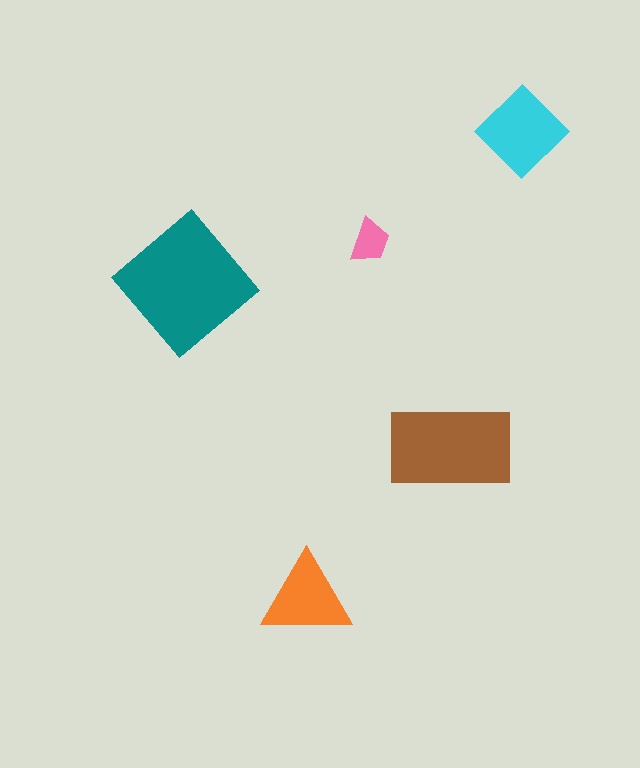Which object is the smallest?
The pink trapezoid.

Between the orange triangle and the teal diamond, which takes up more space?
The teal diamond.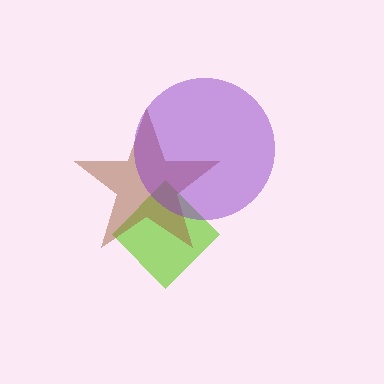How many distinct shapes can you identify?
There are 3 distinct shapes: a lime diamond, a brown star, a purple circle.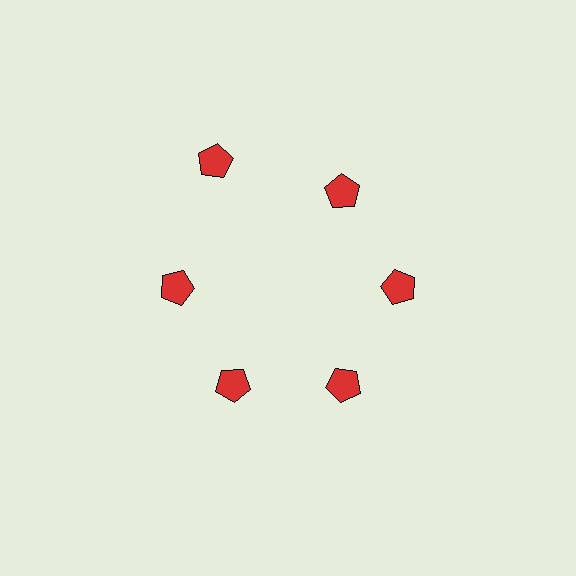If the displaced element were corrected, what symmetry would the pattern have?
It would have 6-fold rotational symmetry — the pattern would map onto itself every 60 degrees.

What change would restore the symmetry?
The symmetry would be restored by moving it inward, back onto the ring so that all 6 pentagons sit at equal angles and equal distance from the center.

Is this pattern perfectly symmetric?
No. The 6 red pentagons are arranged in a ring, but one element near the 11 o'clock position is pushed outward from the center, breaking the 6-fold rotational symmetry.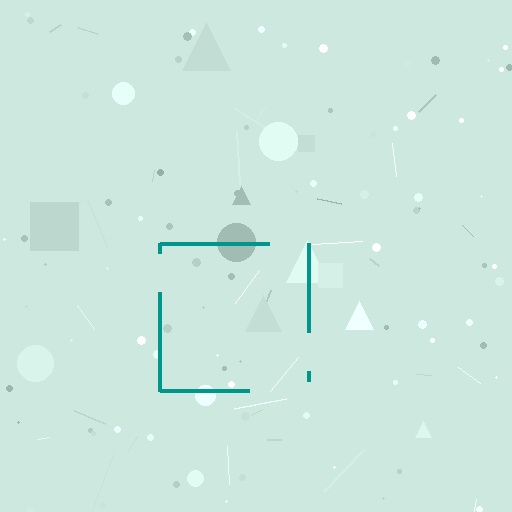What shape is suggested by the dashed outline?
The dashed outline suggests a square.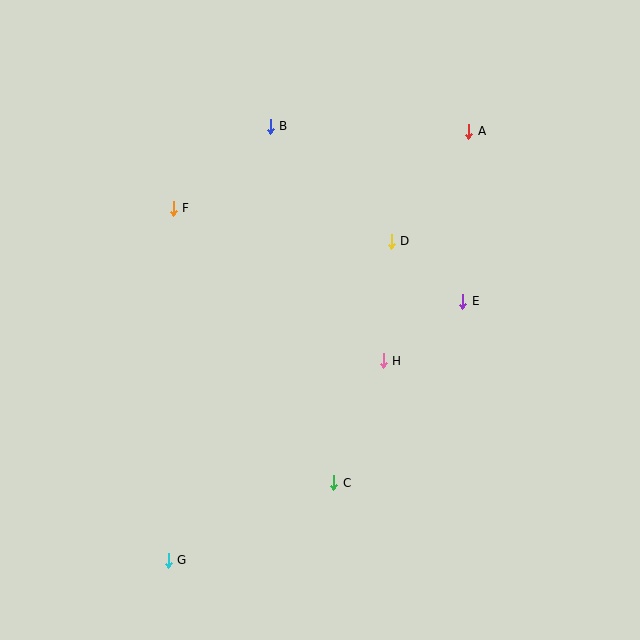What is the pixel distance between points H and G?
The distance between H and G is 293 pixels.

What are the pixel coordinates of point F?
Point F is at (173, 208).